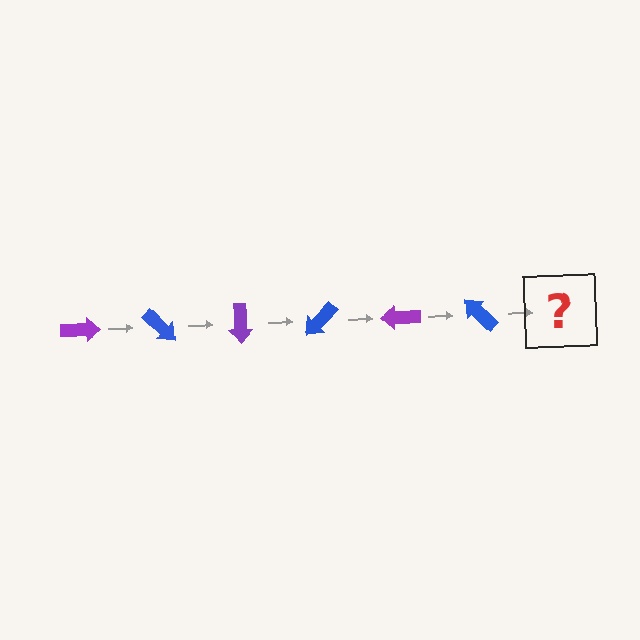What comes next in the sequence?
The next element should be a purple arrow, rotated 270 degrees from the start.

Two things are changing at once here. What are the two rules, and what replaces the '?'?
The two rules are that it rotates 45 degrees each step and the color cycles through purple and blue. The '?' should be a purple arrow, rotated 270 degrees from the start.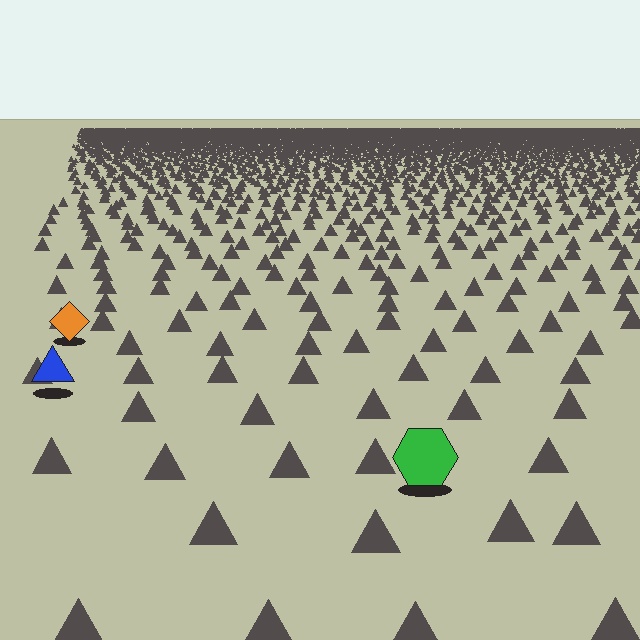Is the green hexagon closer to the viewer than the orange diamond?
Yes. The green hexagon is closer — you can tell from the texture gradient: the ground texture is coarser near it.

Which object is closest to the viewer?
The green hexagon is closest. The texture marks near it are larger and more spread out.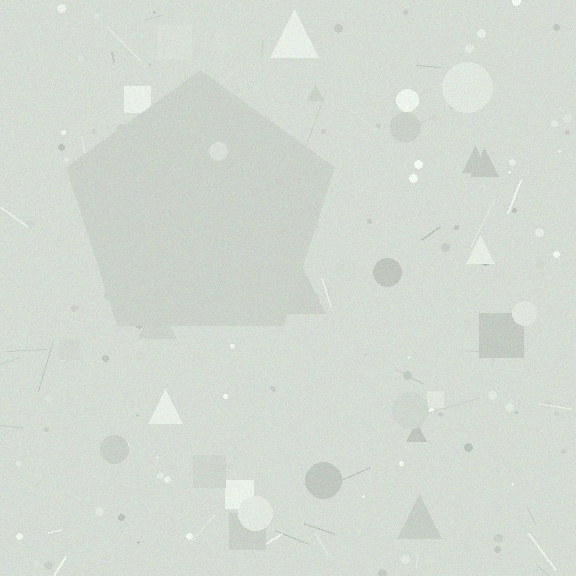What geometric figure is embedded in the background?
A pentagon is embedded in the background.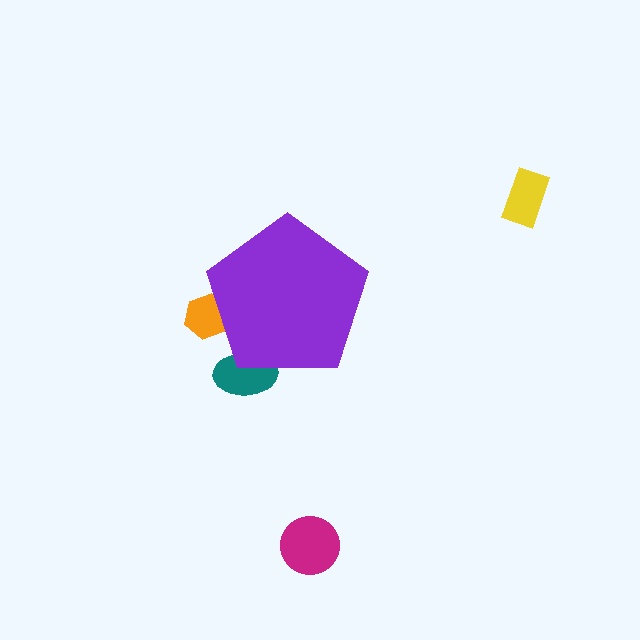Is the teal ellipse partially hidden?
Yes, the teal ellipse is partially hidden behind the purple pentagon.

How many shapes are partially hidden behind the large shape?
2 shapes are partially hidden.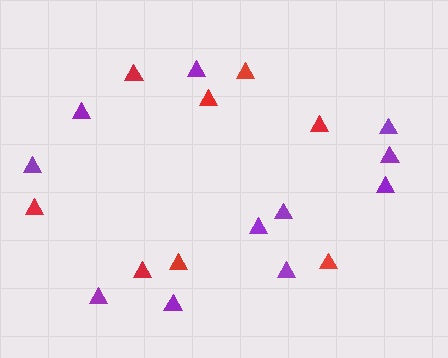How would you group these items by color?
There are 2 groups: one group of purple triangles (11) and one group of red triangles (8).